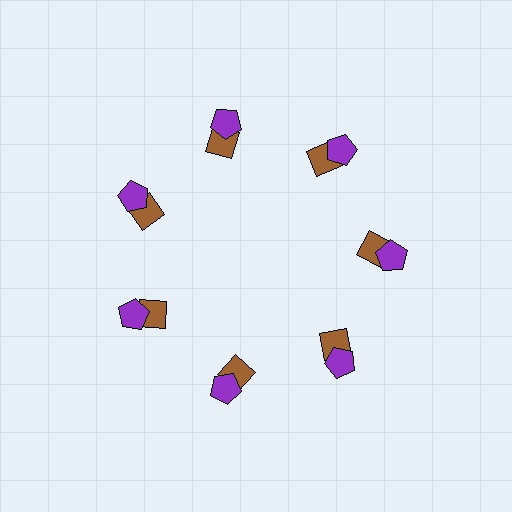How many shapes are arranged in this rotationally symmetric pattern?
There are 14 shapes, arranged in 7 groups of 2.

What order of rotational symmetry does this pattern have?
This pattern has 7-fold rotational symmetry.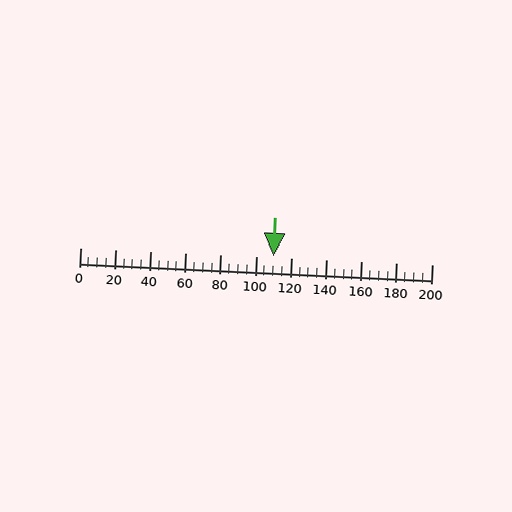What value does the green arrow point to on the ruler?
The green arrow points to approximately 110.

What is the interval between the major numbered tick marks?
The major tick marks are spaced 20 units apart.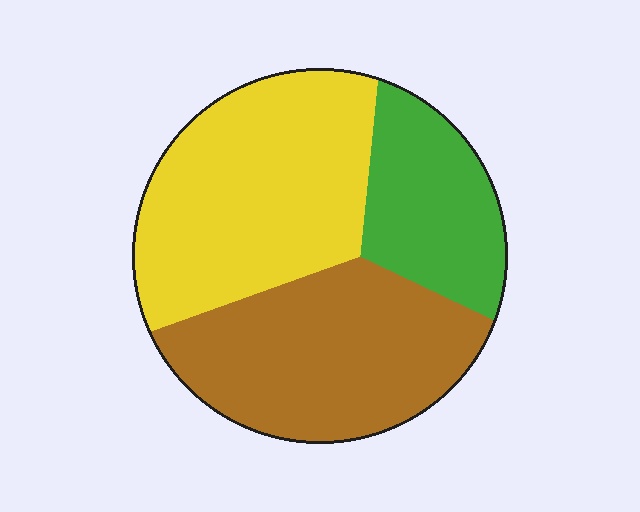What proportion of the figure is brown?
Brown covers 37% of the figure.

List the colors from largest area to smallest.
From largest to smallest: yellow, brown, green.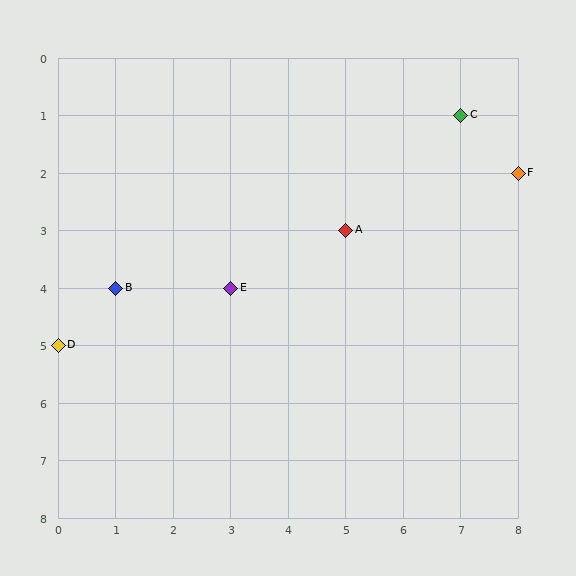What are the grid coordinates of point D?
Point D is at grid coordinates (0, 5).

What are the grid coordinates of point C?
Point C is at grid coordinates (7, 1).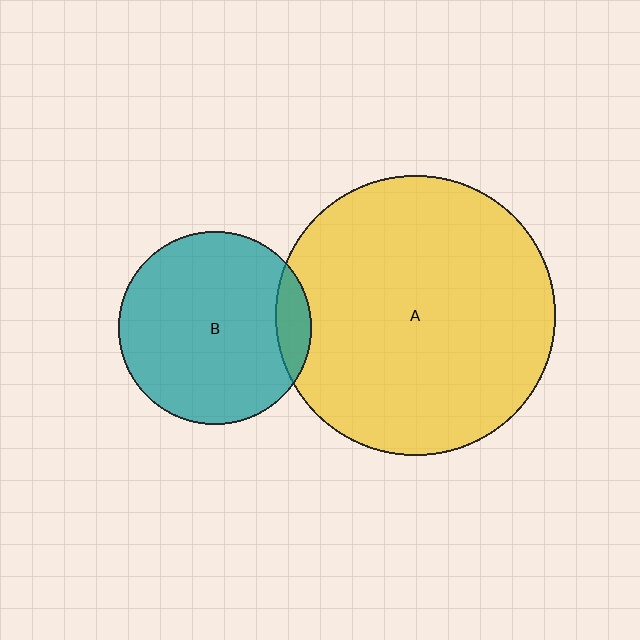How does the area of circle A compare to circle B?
Approximately 2.1 times.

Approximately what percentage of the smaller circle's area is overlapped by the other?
Approximately 10%.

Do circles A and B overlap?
Yes.